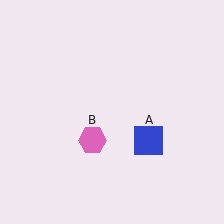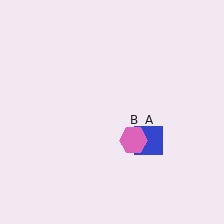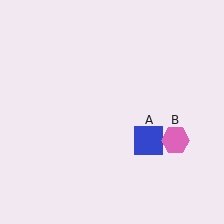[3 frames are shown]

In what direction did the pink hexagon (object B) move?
The pink hexagon (object B) moved right.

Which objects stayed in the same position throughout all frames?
Blue square (object A) remained stationary.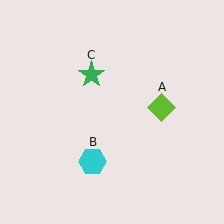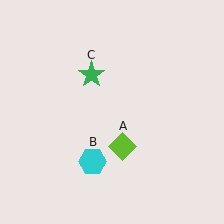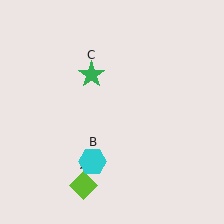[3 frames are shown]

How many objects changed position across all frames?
1 object changed position: lime diamond (object A).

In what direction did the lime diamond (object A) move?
The lime diamond (object A) moved down and to the left.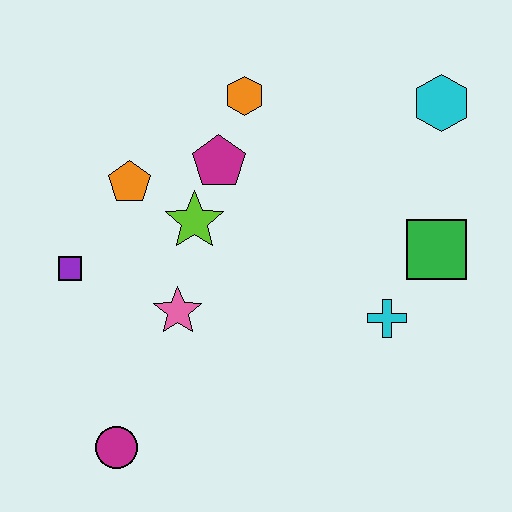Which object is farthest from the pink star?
The cyan hexagon is farthest from the pink star.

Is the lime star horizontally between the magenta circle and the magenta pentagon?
Yes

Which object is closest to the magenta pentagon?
The lime star is closest to the magenta pentagon.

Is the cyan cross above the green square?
No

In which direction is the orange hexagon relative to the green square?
The orange hexagon is to the left of the green square.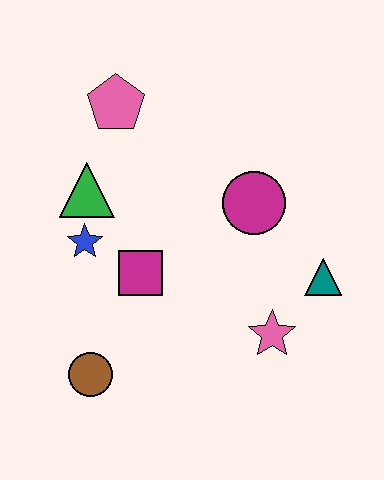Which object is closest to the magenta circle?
The teal triangle is closest to the magenta circle.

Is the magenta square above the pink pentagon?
No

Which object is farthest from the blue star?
The teal triangle is farthest from the blue star.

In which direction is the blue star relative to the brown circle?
The blue star is above the brown circle.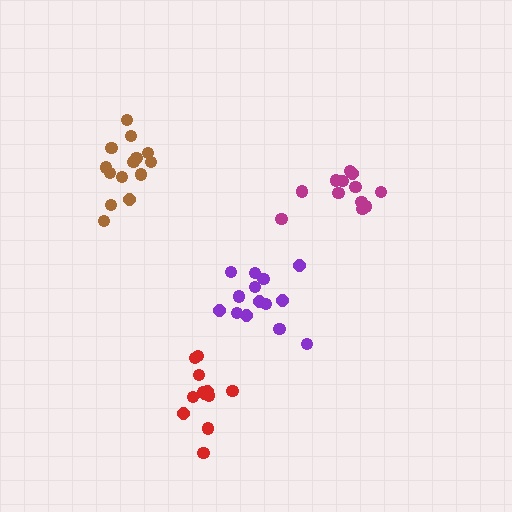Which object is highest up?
The brown cluster is topmost.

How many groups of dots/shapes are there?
There are 4 groups.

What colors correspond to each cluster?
The clusters are colored: brown, magenta, red, purple.